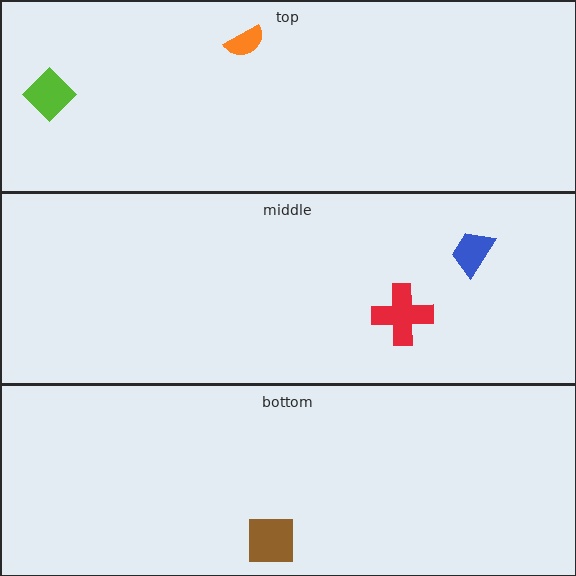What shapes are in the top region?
The orange semicircle, the lime diamond.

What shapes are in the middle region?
The red cross, the blue trapezoid.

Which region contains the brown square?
The bottom region.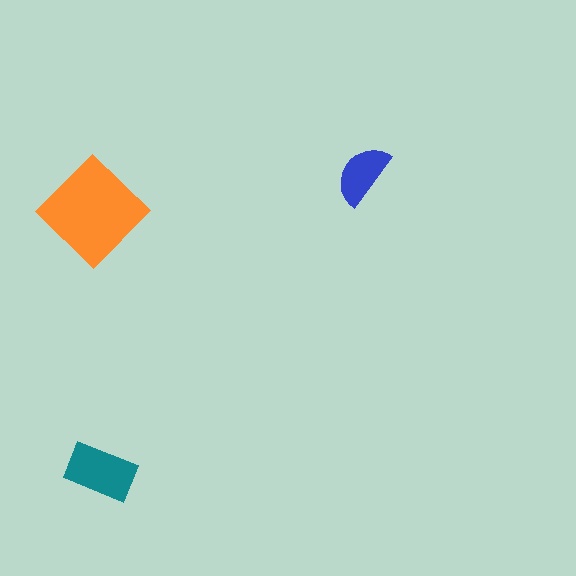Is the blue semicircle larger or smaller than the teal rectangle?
Smaller.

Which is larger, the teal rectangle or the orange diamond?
The orange diamond.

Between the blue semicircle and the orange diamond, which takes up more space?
The orange diamond.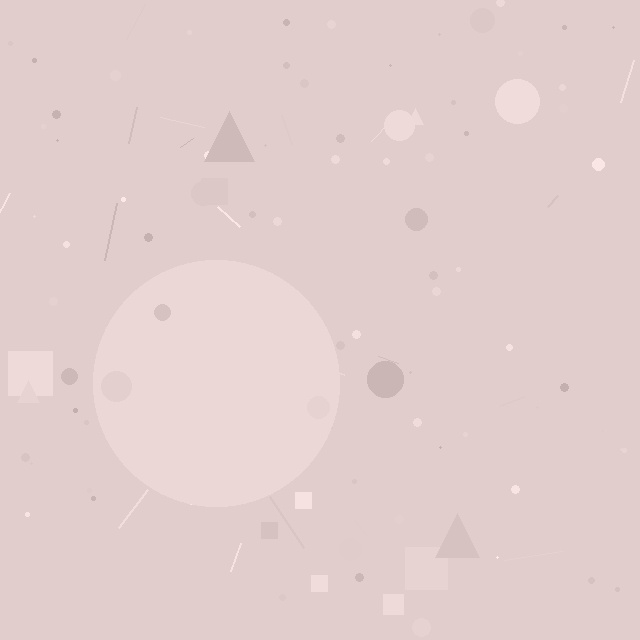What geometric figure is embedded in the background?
A circle is embedded in the background.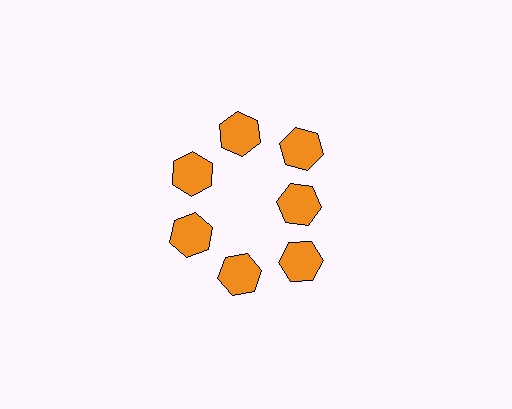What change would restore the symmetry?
The symmetry would be restored by moving it outward, back onto the ring so that all 7 hexagons sit at equal angles and equal distance from the center.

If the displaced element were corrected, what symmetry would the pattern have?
It would have 7-fold rotational symmetry — the pattern would map onto itself every 51 degrees.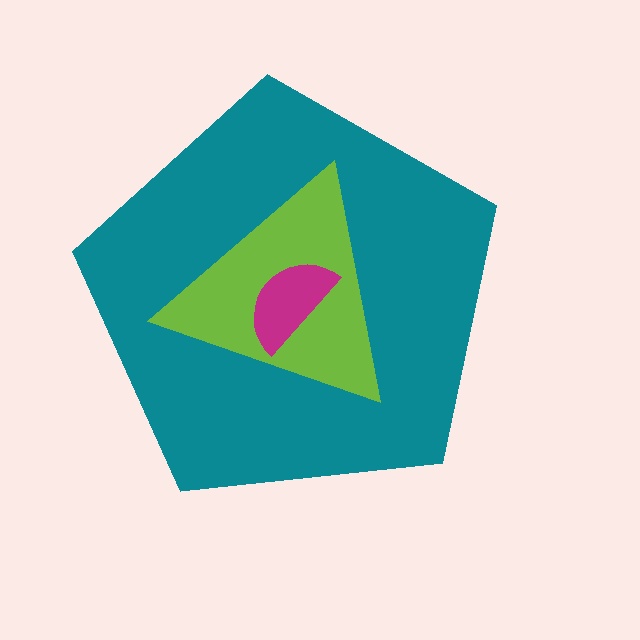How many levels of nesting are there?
3.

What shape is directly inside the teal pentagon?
The lime triangle.